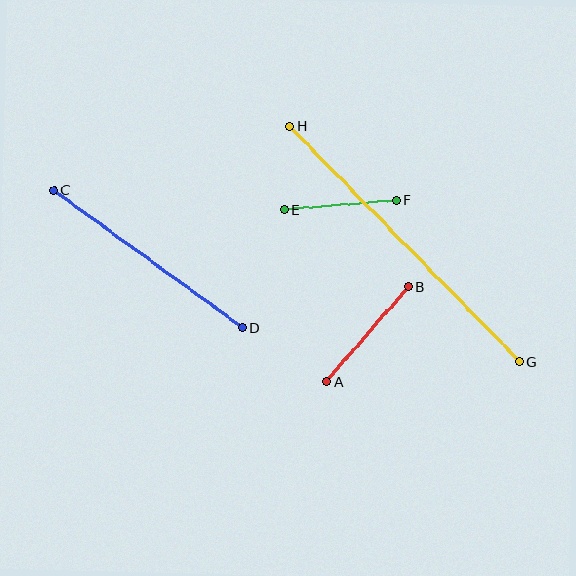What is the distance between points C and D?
The distance is approximately 233 pixels.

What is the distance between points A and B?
The distance is approximately 126 pixels.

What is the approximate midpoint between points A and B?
The midpoint is at approximately (367, 334) pixels.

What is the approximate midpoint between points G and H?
The midpoint is at approximately (405, 244) pixels.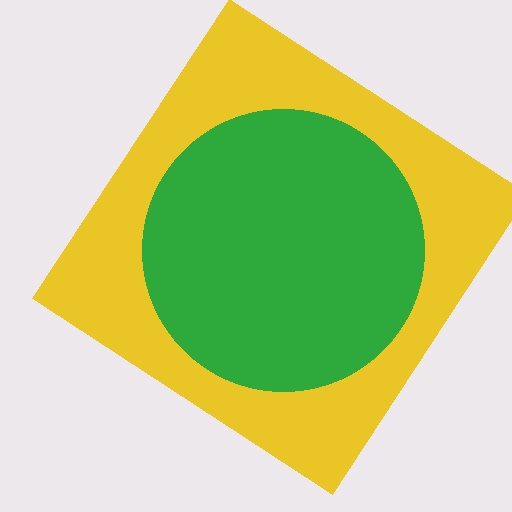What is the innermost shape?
The green circle.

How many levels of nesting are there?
2.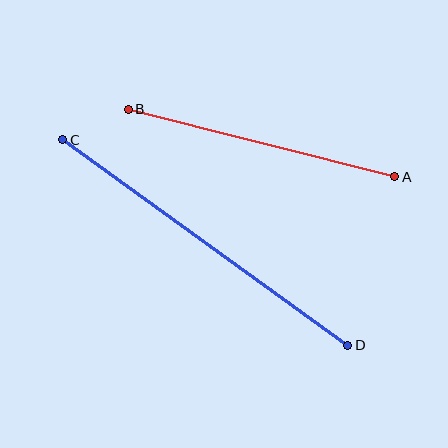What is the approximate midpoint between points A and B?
The midpoint is at approximately (261, 143) pixels.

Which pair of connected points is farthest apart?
Points C and D are farthest apart.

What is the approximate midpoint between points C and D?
The midpoint is at approximately (205, 242) pixels.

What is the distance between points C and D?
The distance is approximately 351 pixels.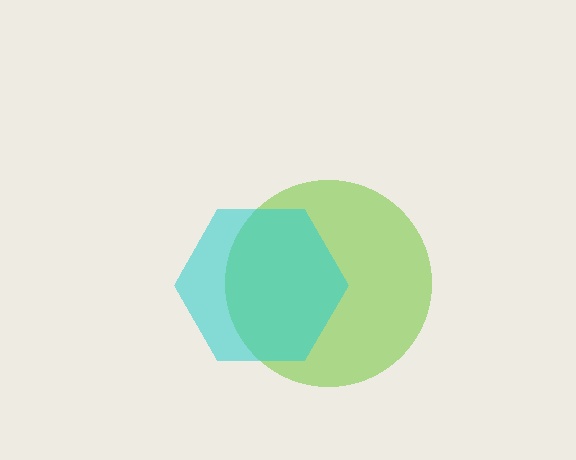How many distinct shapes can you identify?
There are 2 distinct shapes: a lime circle, a cyan hexagon.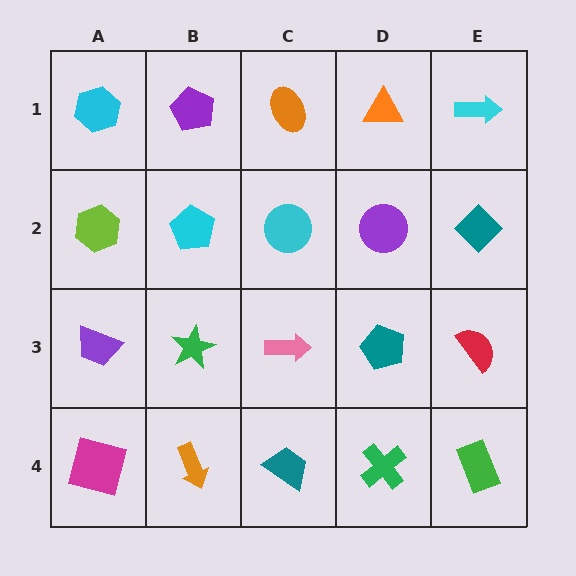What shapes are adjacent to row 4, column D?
A teal pentagon (row 3, column D), a teal trapezoid (row 4, column C), a green rectangle (row 4, column E).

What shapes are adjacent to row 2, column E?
A cyan arrow (row 1, column E), a red semicircle (row 3, column E), a purple circle (row 2, column D).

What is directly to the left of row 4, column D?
A teal trapezoid.